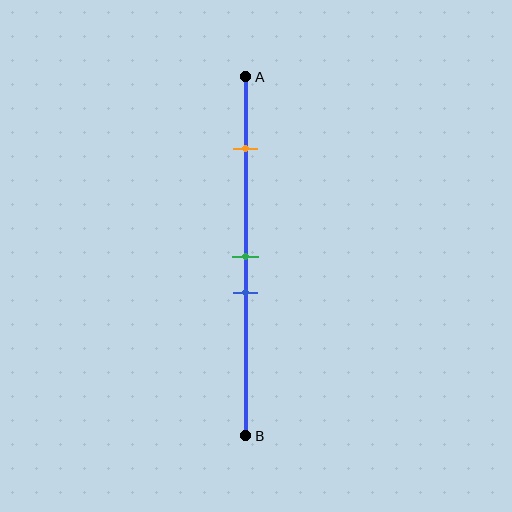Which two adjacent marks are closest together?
The green and blue marks are the closest adjacent pair.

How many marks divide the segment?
There are 3 marks dividing the segment.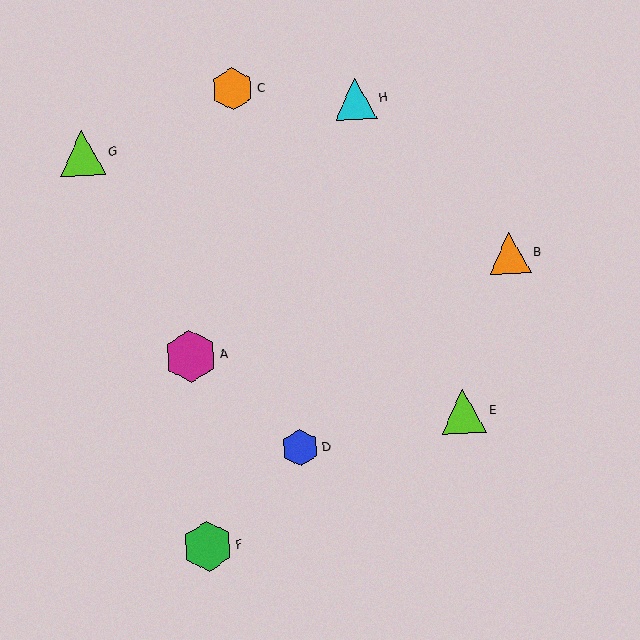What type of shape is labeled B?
Shape B is an orange triangle.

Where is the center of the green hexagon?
The center of the green hexagon is at (208, 546).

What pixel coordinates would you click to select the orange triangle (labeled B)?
Click at (509, 253) to select the orange triangle B.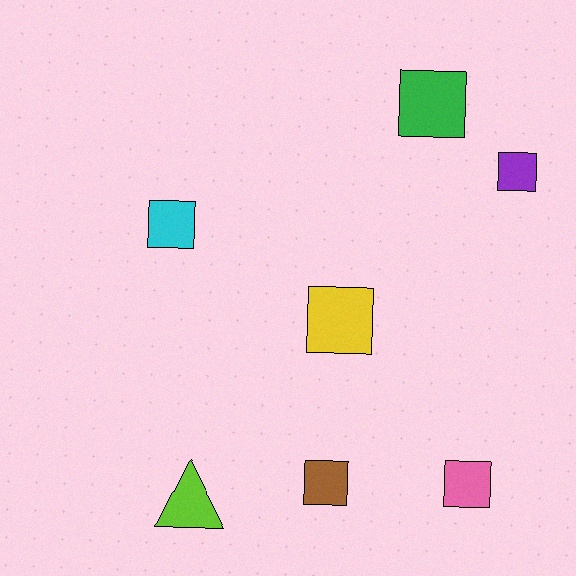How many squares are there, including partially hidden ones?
There are 6 squares.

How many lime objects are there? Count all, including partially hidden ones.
There is 1 lime object.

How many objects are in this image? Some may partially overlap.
There are 7 objects.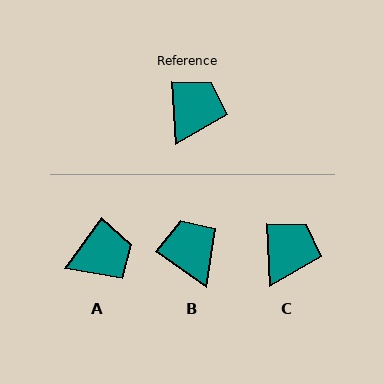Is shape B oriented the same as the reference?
No, it is off by about 52 degrees.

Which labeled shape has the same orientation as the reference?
C.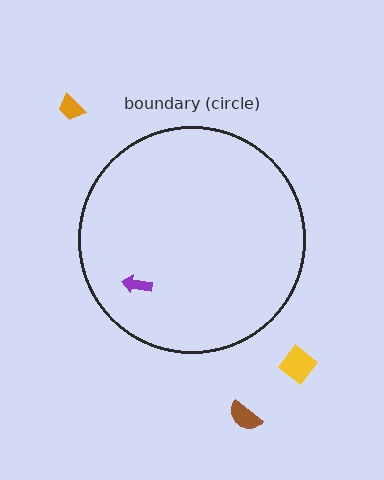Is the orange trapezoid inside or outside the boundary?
Outside.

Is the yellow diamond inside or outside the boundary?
Outside.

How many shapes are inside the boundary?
1 inside, 3 outside.